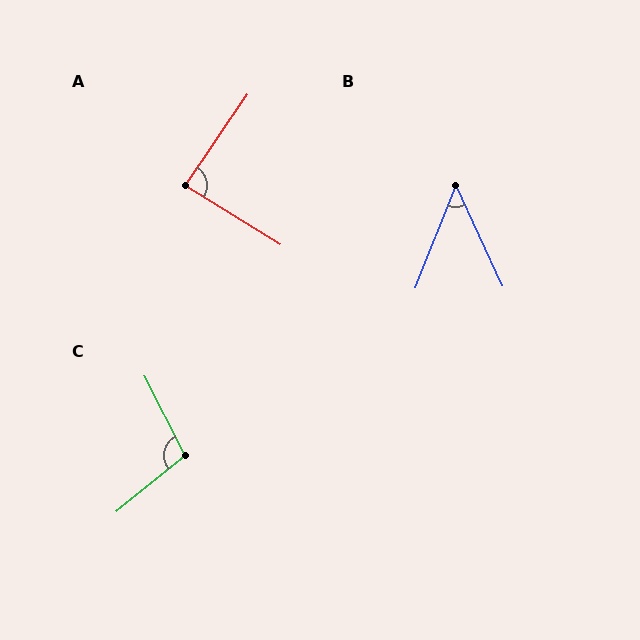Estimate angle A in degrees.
Approximately 87 degrees.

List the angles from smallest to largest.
B (46°), A (87°), C (102°).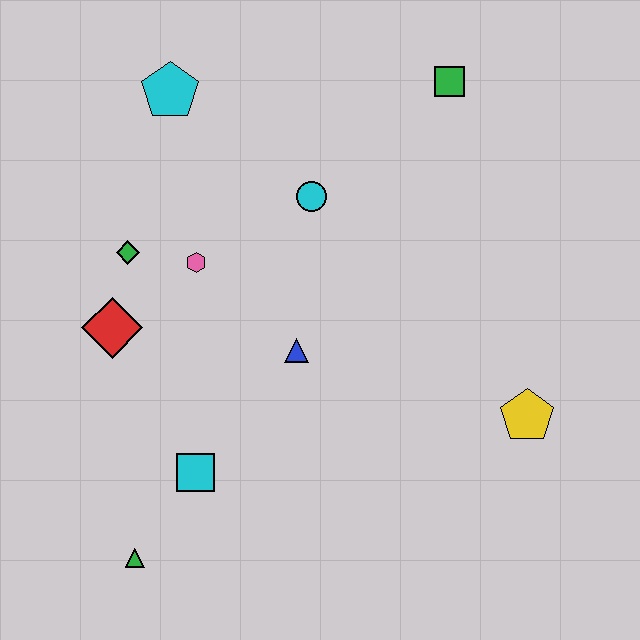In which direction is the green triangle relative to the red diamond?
The green triangle is below the red diamond.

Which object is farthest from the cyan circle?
The green triangle is farthest from the cyan circle.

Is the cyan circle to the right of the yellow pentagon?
No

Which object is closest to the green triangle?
The cyan square is closest to the green triangle.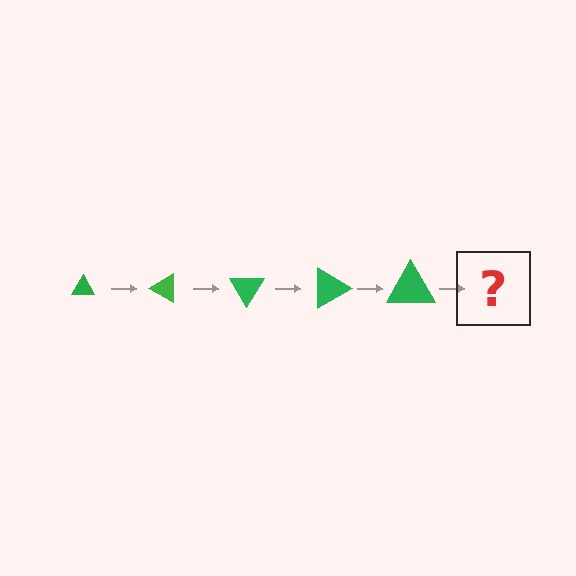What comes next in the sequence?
The next element should be a triangle, larger than the previous one and rotated 150 degrees from the start.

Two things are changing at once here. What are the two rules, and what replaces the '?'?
The two rules are that the triangle grows larger each step and it rotates 30 degrees each step. The '?' should be a triangle, larger than the previous one and rotated 150 degrees from the start.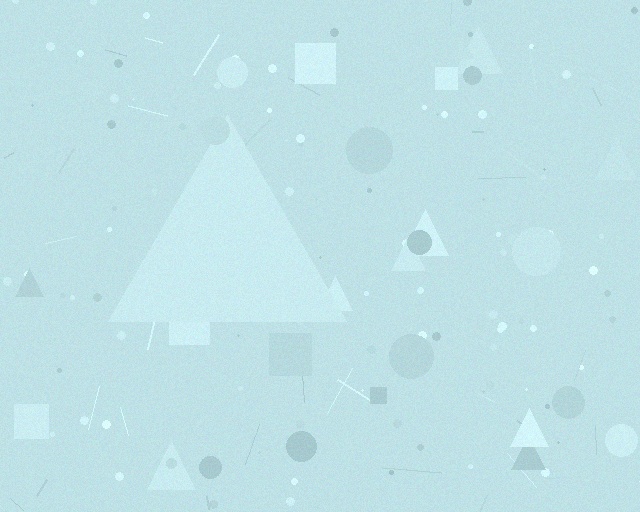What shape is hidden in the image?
A triangle is hidden in the image.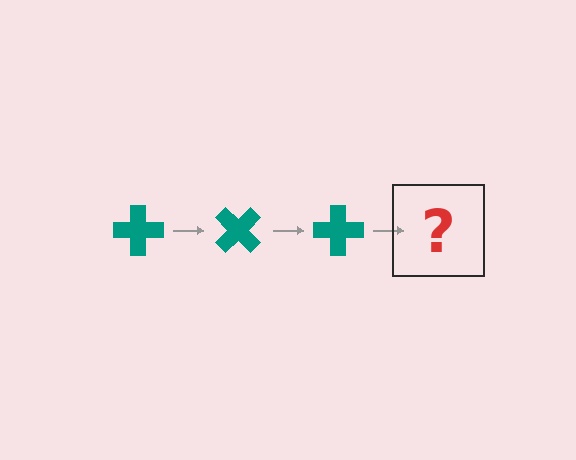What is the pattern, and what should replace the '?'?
The pattern is that the cross rotates 45 degrees each step. The '?' should be a teal cross rotated 135 degrees.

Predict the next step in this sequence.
The next step is a teal cross rotated 135 degrees.